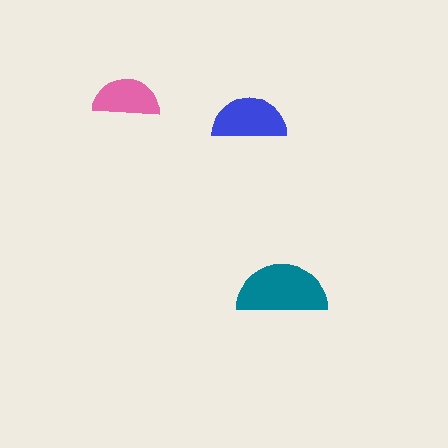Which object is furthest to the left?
The pink semicircle is leftmost.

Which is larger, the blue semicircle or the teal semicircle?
The teal one.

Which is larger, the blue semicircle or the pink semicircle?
The blue one.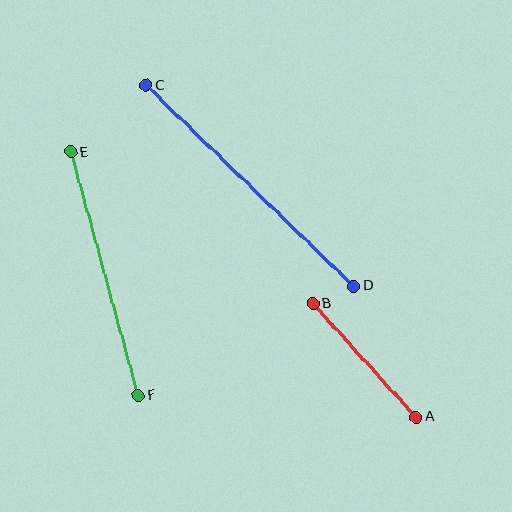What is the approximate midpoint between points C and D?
The midpoint is at approximately (250, 186) pixels.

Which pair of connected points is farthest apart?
Points C and D are farthest apart.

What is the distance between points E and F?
The distance is approximately 252 pixels.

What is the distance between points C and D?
The distance is approximately 289 pixels.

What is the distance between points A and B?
The distance is approximately 153 pixels.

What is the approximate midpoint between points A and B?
The midpoint is at approximately (365, 360) pixels.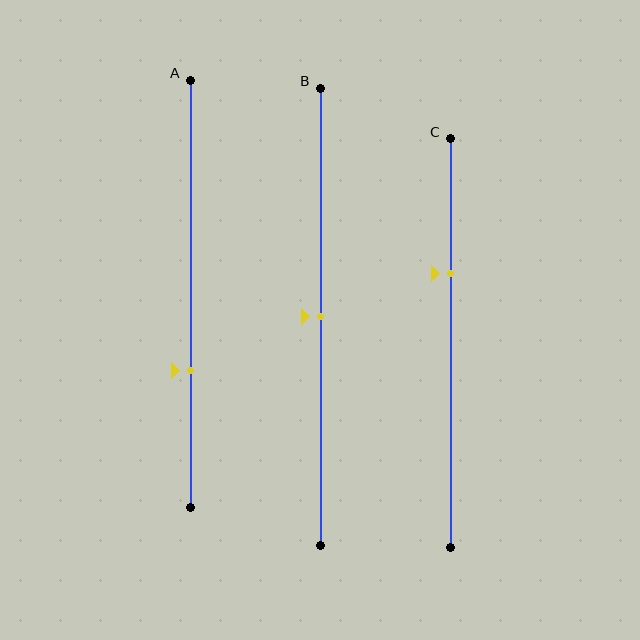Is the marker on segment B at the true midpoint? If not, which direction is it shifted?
Yes, the marker on segment B is at the true midpoint.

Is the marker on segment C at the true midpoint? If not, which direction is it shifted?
No, the marker on segment C is shifted upward by about 17% of the segment length.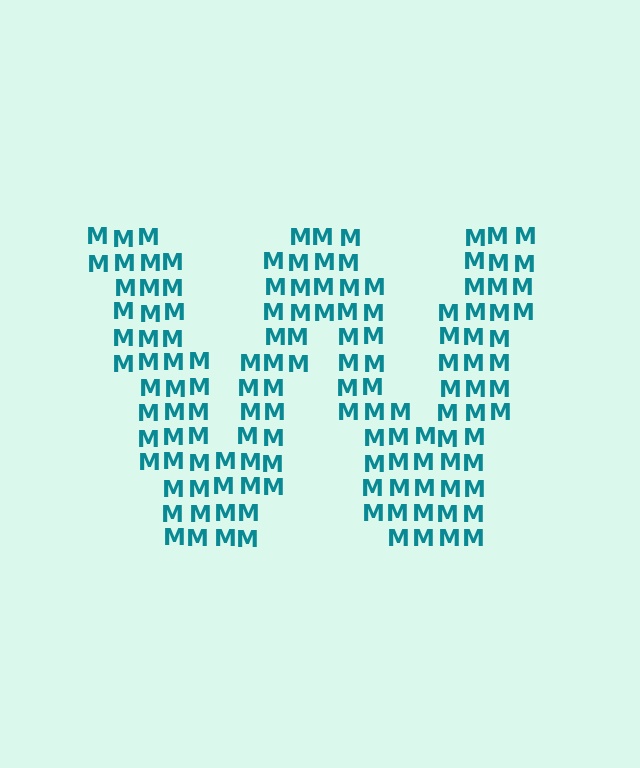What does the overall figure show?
The overall figure shows the letter W.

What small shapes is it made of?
It is made of small letter M's.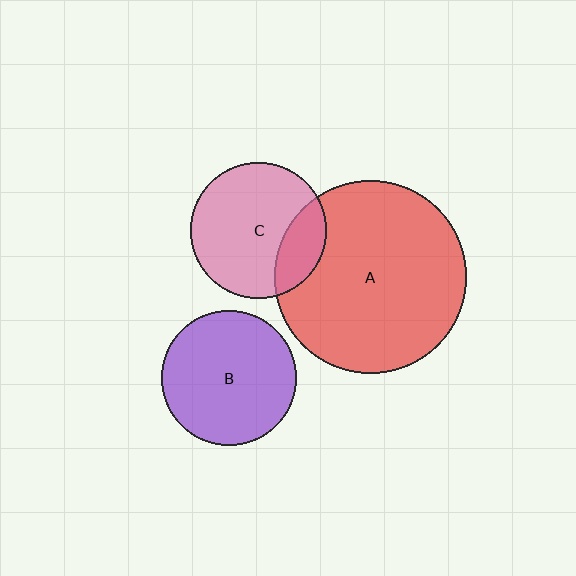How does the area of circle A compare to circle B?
Approximately 2.0 times.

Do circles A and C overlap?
Yes.